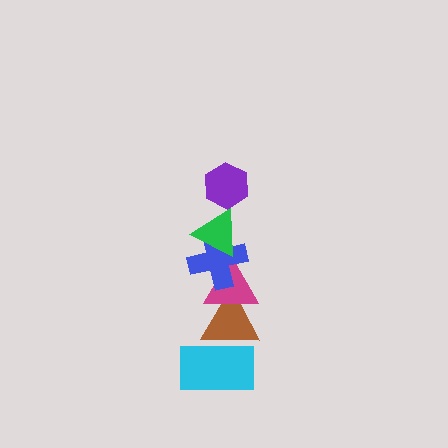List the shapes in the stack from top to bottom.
From top to bottom: the purple hexagon, the green triangle, the blue cross, the magenta triangle, the brown triangle, the cyan rectangle.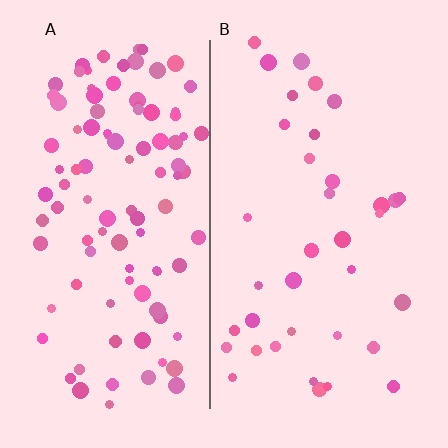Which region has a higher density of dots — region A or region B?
A (the left).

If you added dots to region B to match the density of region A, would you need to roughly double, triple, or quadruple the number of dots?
Approximately triple.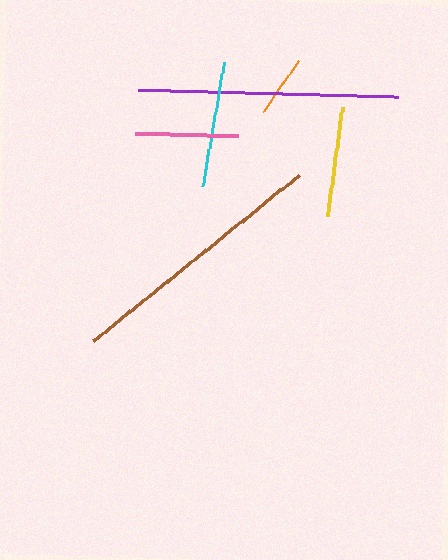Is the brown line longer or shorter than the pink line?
The brown line is longer than the pink line.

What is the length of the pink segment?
The pink segment is approximately 103 pixels long.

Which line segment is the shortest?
The orange line is the shortest at approximately 62 pixels.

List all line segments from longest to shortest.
From longest to shortest: brown, purple, cyan, yellow, pink, orange.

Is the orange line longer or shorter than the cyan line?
The cyan line is longer than the orange line.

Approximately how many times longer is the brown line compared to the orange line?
The brown line is approximately 4.3 times the length of the orange line.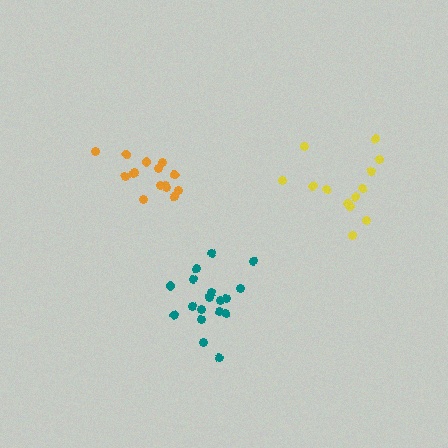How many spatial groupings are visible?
There are 3 spatial groupings.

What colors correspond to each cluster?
The clusters are colored: teal, yellow, orange.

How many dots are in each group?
Group 1: 18 dots, Group 2: 13 dots, Group 3: 15 dots (46 total).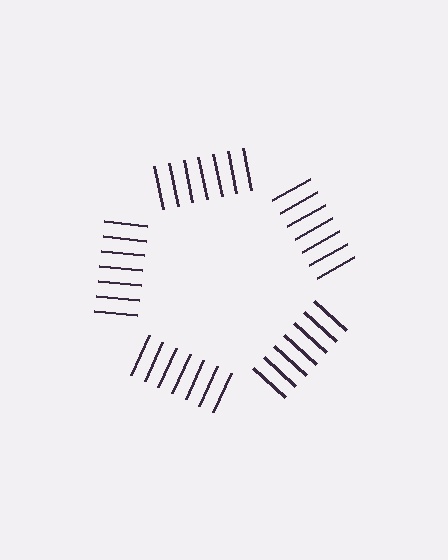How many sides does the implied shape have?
5 sides — the line-ends trace a pentagon.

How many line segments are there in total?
35 — 7 along each of the 5 edges.